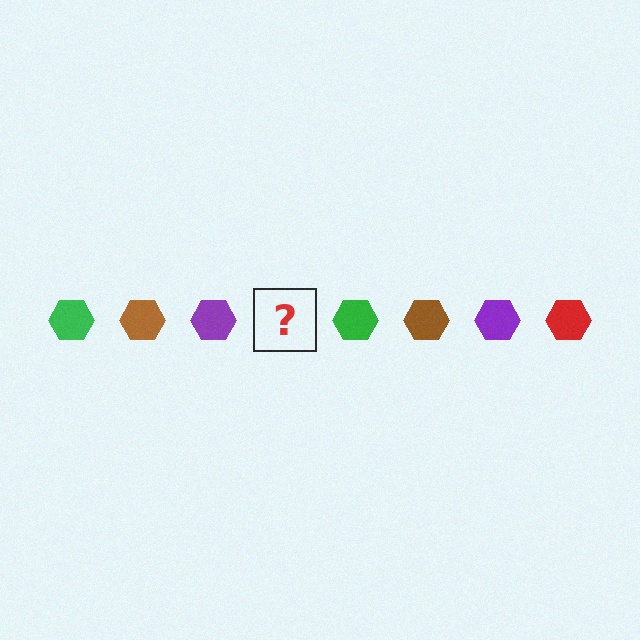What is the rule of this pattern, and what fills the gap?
The rule is that the pattern cycles through green, brown, purple, red hexagons. The gap should be filled with a red hexagon.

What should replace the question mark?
The question mark should be replaced with a red hexagon.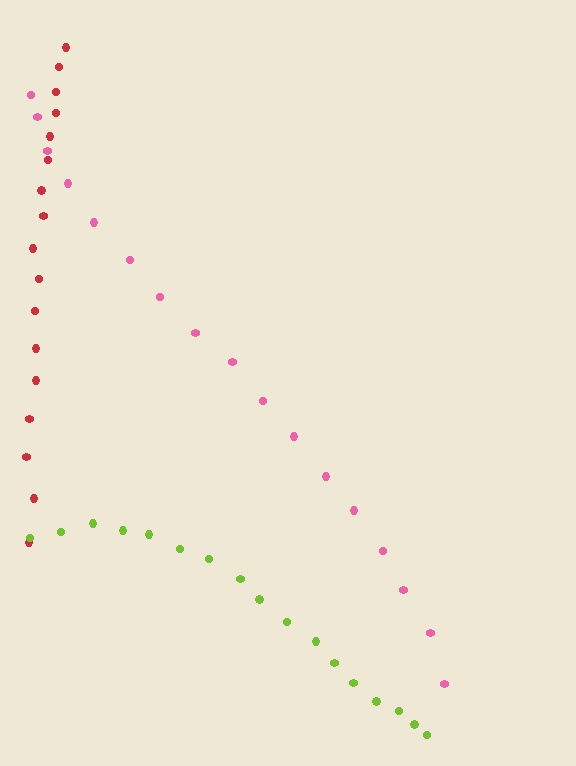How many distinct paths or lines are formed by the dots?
There are 3 distinct paths.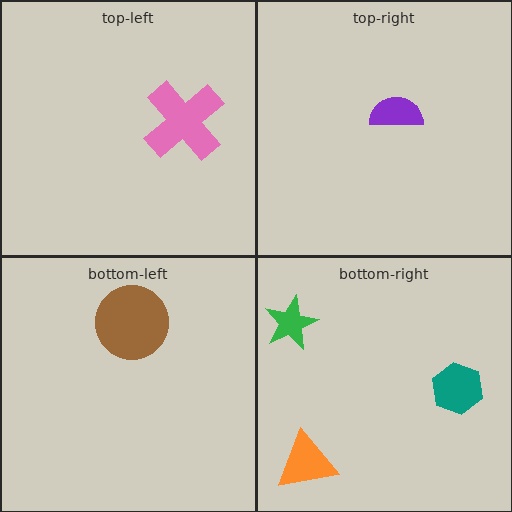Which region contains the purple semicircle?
The top-right region.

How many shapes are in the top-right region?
1.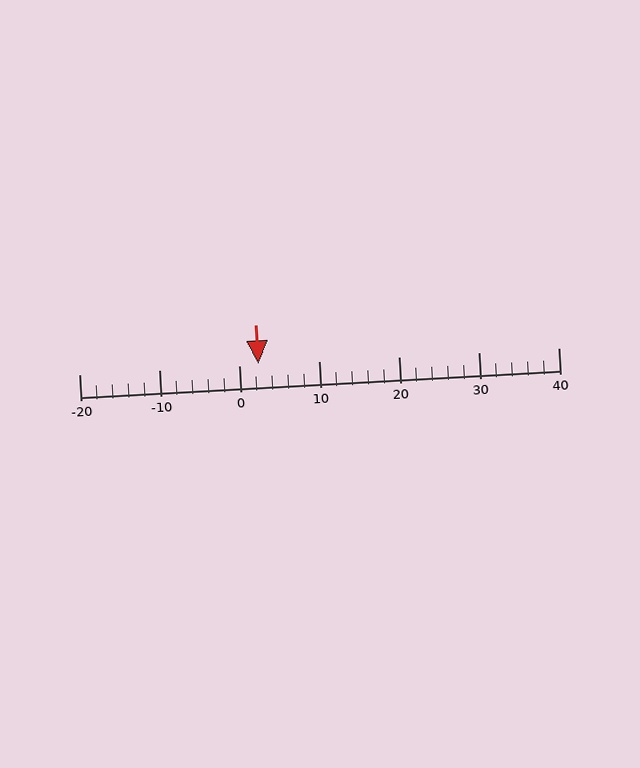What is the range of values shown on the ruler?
The ruler shows values from -20 to 40.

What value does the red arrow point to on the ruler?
The red arrow points to approximately 2.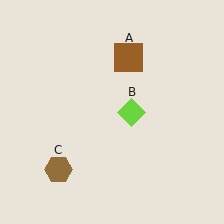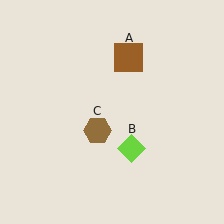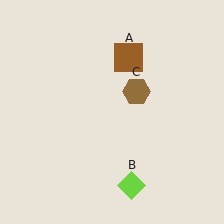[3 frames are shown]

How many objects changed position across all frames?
2 objects changed position: lime diamond (object B), brown hexagon (object C).